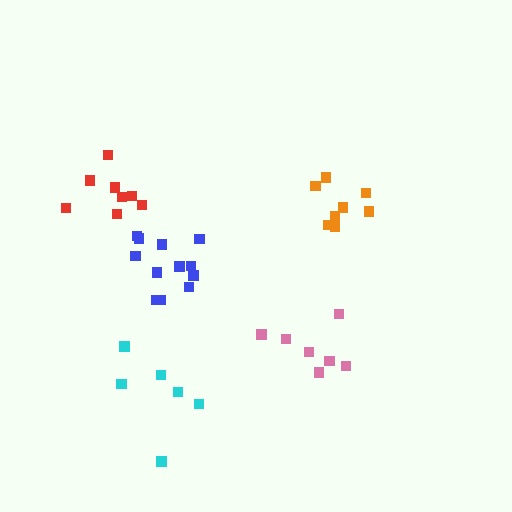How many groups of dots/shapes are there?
There are 5 groups.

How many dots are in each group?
Group 1: 7 dots, Group 2: 8 dots, Group 3: 12 dots, Group 4: 6 dots, Group 5: 8 dots (41 total).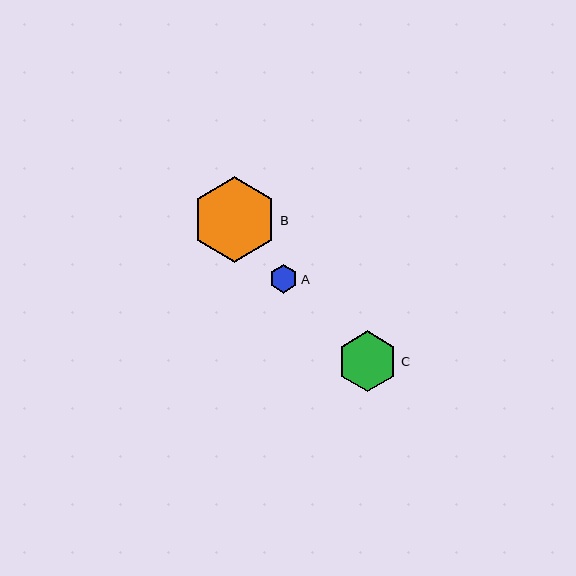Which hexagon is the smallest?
Hexagon A is the smallest with a size of approximately 28 pixels.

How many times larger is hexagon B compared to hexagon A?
Hexagon B is approximately 3.0 times the size of hexagon A.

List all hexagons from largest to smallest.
From largest to smallest: B, C, A.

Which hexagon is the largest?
Hexagon B is the largest with a size of approximately 86 pixels.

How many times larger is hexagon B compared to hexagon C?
Hexagon B is approximately 1.4 times the size of hexagon C.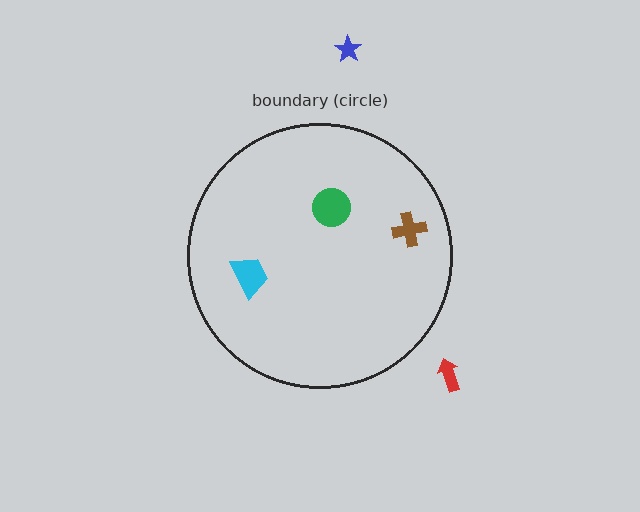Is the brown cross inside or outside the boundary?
Inside.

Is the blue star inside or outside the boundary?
Outside.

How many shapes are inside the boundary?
3 inside, 2 outside.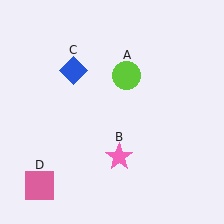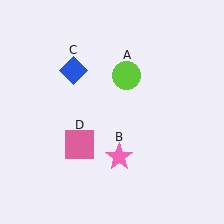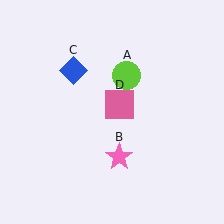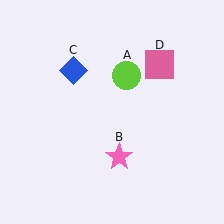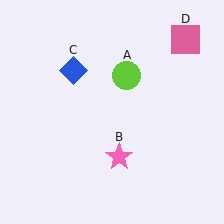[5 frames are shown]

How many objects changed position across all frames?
1 object changed position: pink square (object D).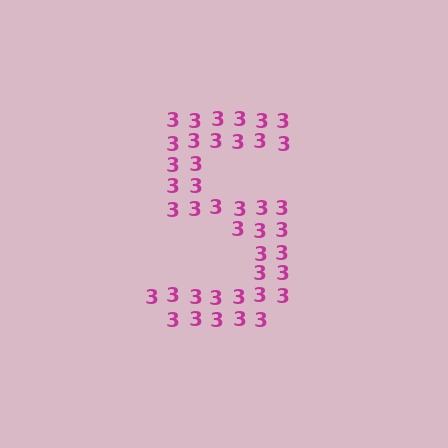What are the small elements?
The small elements are digit 3's.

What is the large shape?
The large shape is the digit 5.